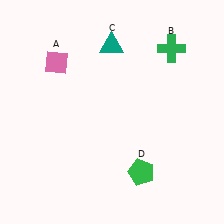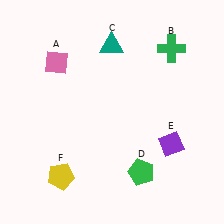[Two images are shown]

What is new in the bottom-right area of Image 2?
A purple diamond (E) was added in the bottom-right area of Image 2.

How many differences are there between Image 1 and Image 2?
There are 2 differences between the two images.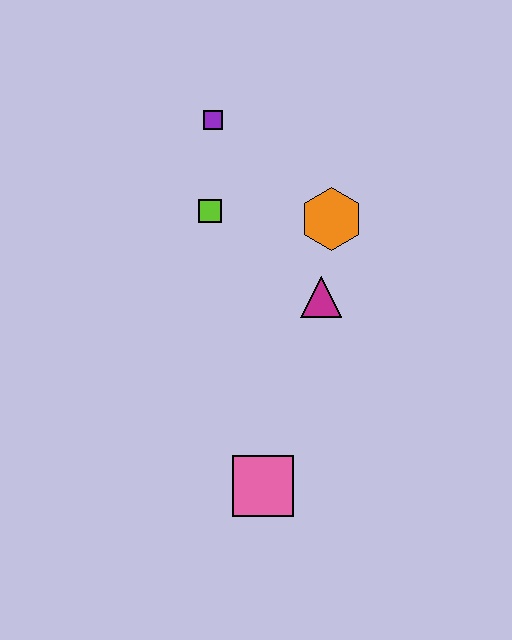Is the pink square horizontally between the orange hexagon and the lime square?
Yes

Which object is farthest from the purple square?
The pink square is farthest from the purple square.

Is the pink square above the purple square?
No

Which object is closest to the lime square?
The purple square is closest to the lime square.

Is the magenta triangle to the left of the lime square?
No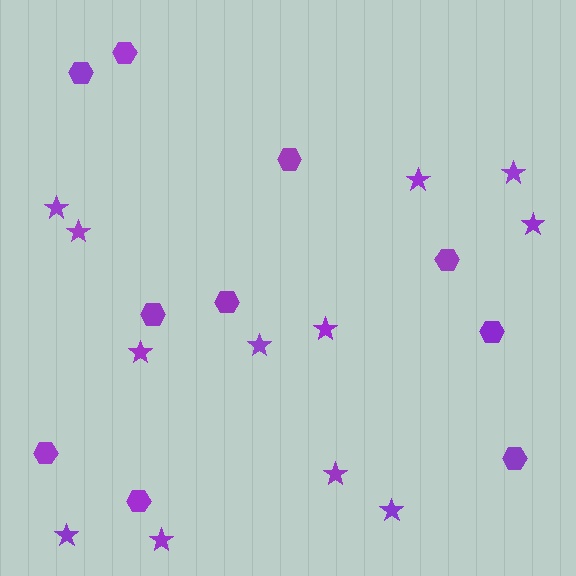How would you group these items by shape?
There are 2 groups: one group of hexagons (10) and one group of stars (12).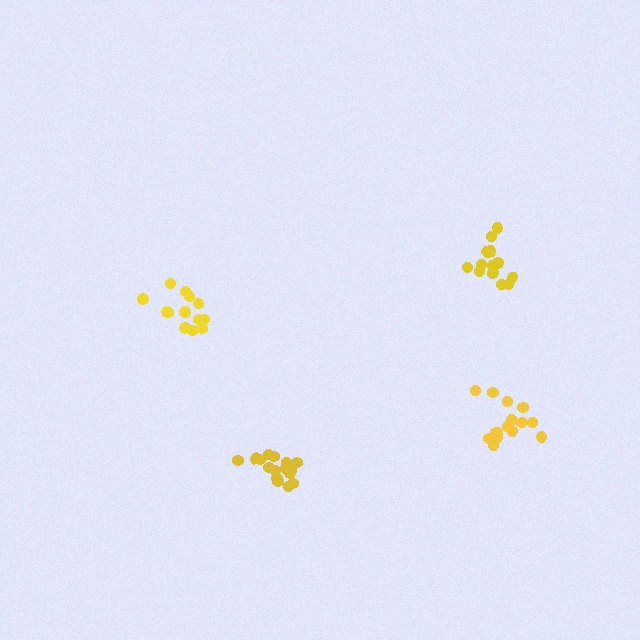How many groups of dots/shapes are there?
There are 4 groups.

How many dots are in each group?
Group 1: 16 dots, Group 2: 14 dots, Group 3: 17 dots, Group 4: 14 dots (61 total).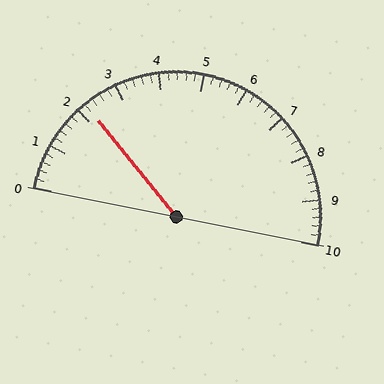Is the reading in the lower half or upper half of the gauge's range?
The reading is in the lower half of the range (0 to 10).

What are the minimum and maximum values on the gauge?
The gauge ranges from 0 to 10.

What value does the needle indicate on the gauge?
The needle indicates approximately 2.2.